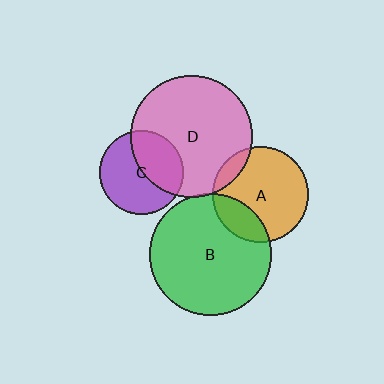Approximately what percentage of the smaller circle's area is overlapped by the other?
Approximately 10%.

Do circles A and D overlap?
Yes.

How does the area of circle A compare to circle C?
Approximately 1.3 times.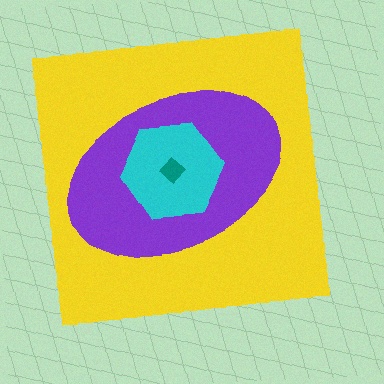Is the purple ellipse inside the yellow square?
Yes.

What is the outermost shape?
The yellow square.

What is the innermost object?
The teal diamond.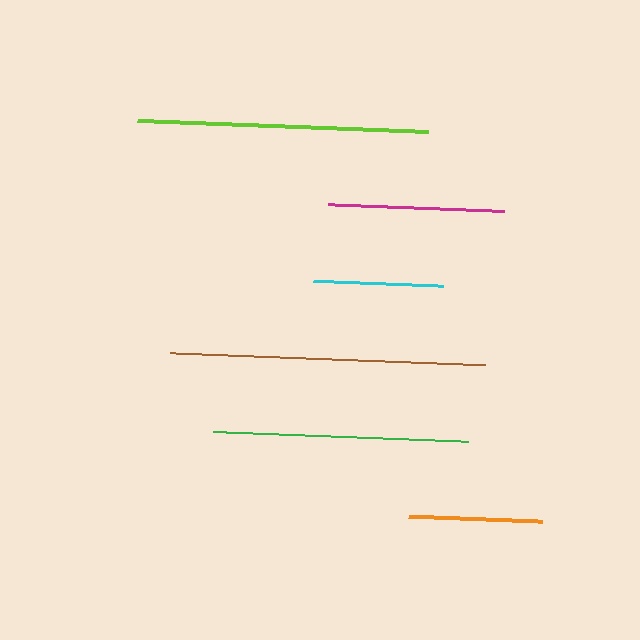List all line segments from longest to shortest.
From longest to shortest: brown, lime, green, magenta, orange, cyan.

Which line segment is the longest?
The brown line is the longest at approximately 316 pixels.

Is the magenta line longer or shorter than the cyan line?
The magenta line is longer than the cyan line.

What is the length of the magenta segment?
The magenta segment is approximately 176 pixels long.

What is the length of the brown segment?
The brown segment is approximately 316 pixels long.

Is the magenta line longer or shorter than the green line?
The green line is longer than the magenta line.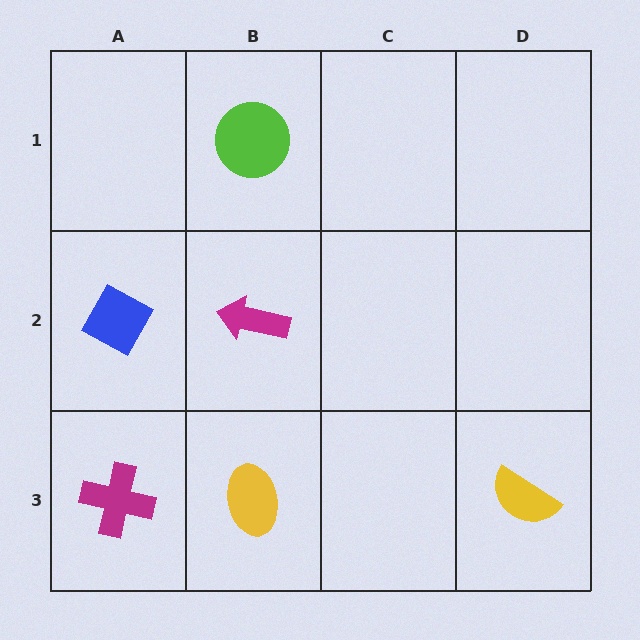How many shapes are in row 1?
1 shape.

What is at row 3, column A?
A magenta cross.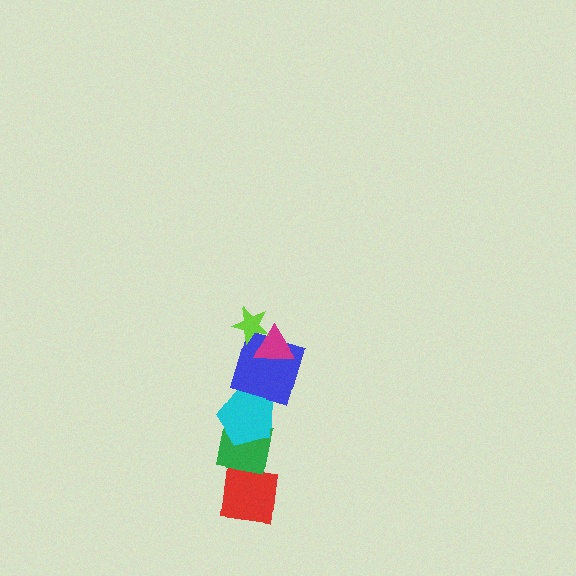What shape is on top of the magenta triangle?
The lime star is on top of the magenta triangle.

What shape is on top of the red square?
The green square is on top of the red square.